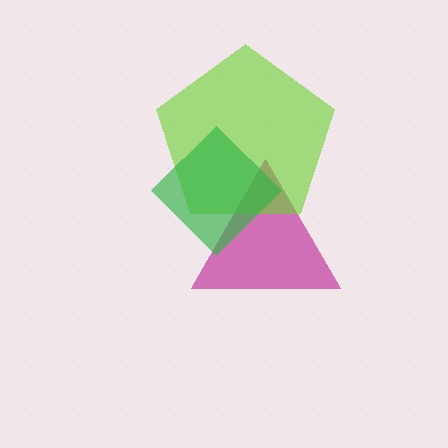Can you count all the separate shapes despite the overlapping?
Yes, there are 3 separate shapes.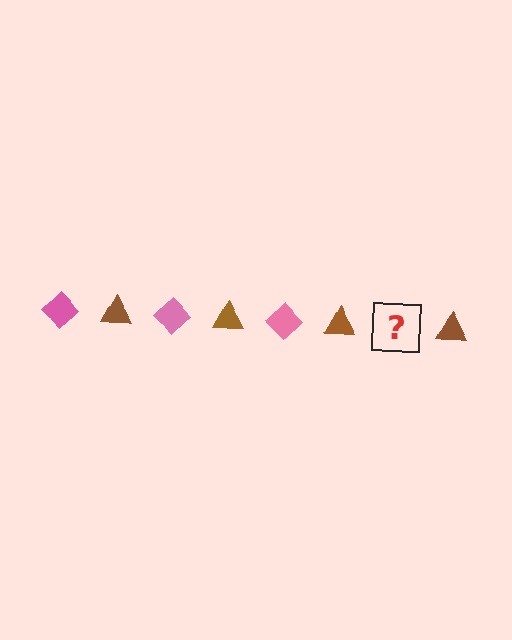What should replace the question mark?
The question mark should be replaced with a pink diamond.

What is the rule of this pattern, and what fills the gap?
The rule is that the pattern alternates between pink diamond and brown triangle. The gap should be filled with a pink diamond.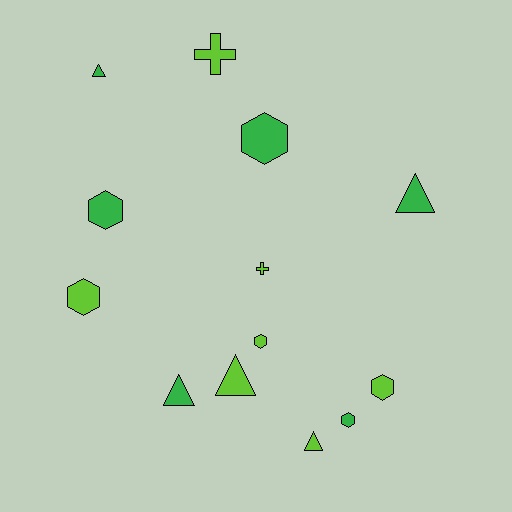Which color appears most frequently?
Lime, with 7 objects.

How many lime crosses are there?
There are 2 lime crosses.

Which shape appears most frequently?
Hexagon, with 6 objects.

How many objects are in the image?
There are 13 objects.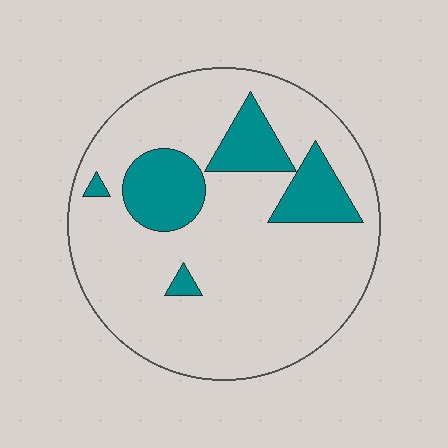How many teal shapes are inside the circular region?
5.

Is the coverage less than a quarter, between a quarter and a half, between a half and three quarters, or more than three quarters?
Less than a quarter.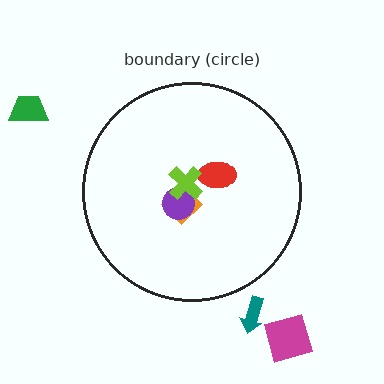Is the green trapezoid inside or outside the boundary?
Outside.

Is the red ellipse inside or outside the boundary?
Inside.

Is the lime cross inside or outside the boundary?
Inside.